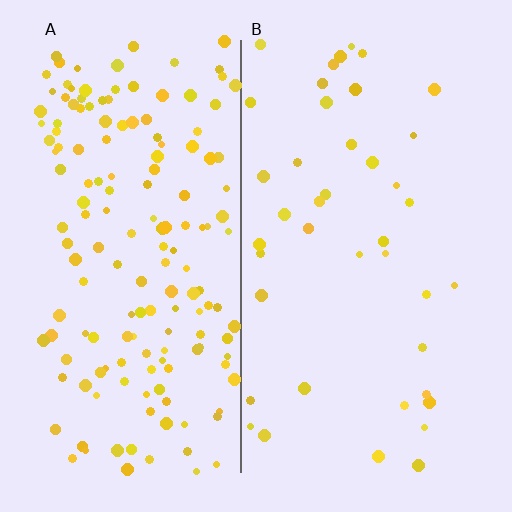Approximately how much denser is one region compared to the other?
Approximately 4.0× — region A over region B.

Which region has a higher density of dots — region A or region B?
A (the left).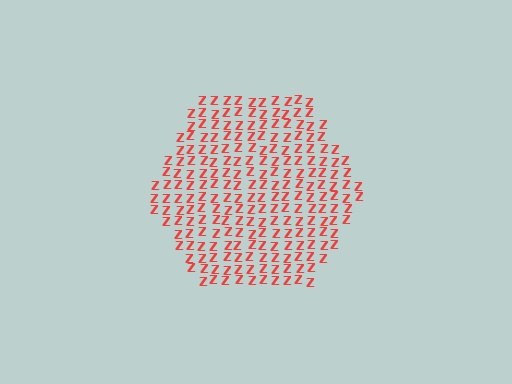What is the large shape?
The large shape is a hexagon.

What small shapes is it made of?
It is made of small letter Z's.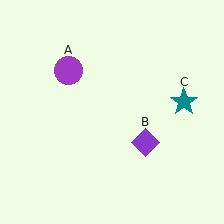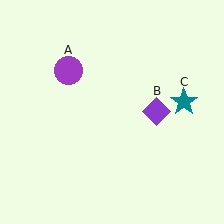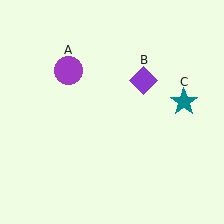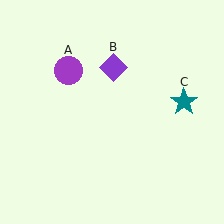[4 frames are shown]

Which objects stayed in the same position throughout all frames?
Purple circle (object A) and teal star (object C) remained stationary.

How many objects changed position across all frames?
1 object changed position: purple diamond (object B).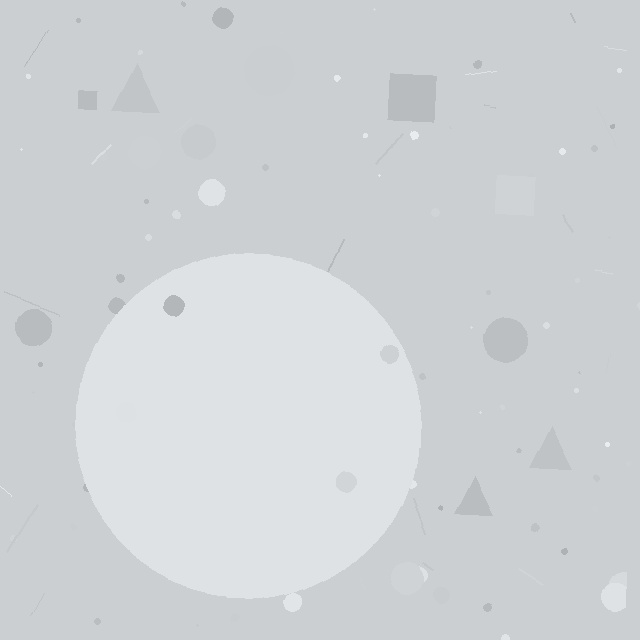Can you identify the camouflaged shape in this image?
The camouflaged shape is a circle.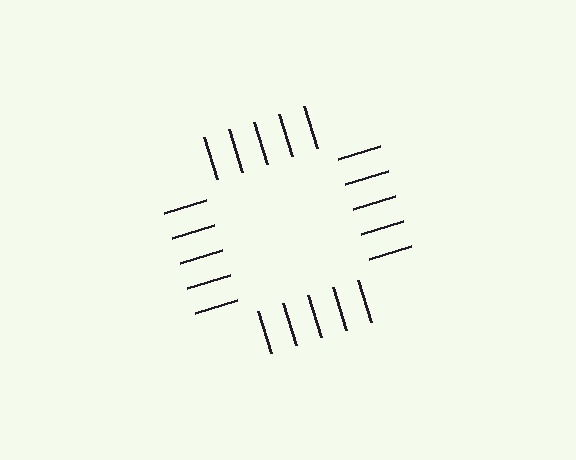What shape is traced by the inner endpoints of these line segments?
An illusory square — the line segments terminate on its edges but no continuous stroke is drawn.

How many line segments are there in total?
20 — 5 along each of the 4 edges.